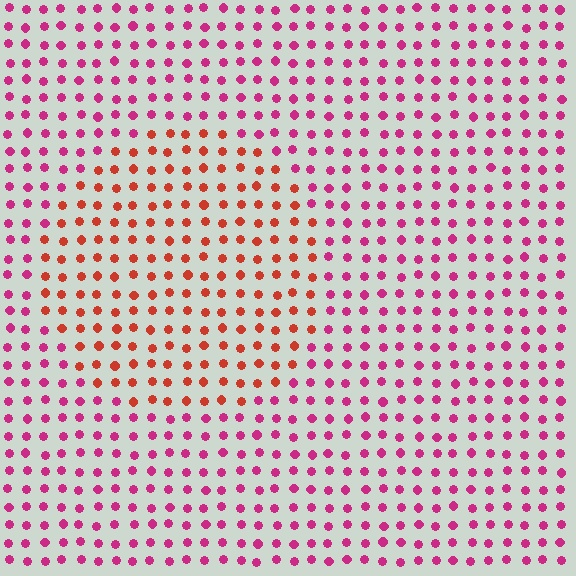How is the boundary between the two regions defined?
The boundary is defined purely by a slight shift in hue (about 41 degrees). Spacing, size, and orientation are identical on both sides.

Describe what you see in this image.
The image is filled with small magenta elements in a uniform arrangement. A circle-shaped region is visible where the elements are tinted to a slightly different hue, forming a subtle color boundary.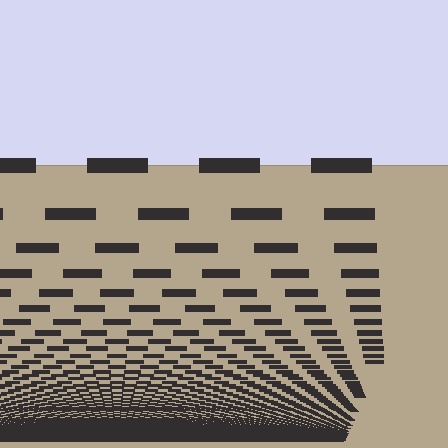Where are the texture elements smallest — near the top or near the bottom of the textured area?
Near the bottom.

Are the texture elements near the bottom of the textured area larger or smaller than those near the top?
Smaller. The gradient is inverted — elements near the bottom are smaller and denser.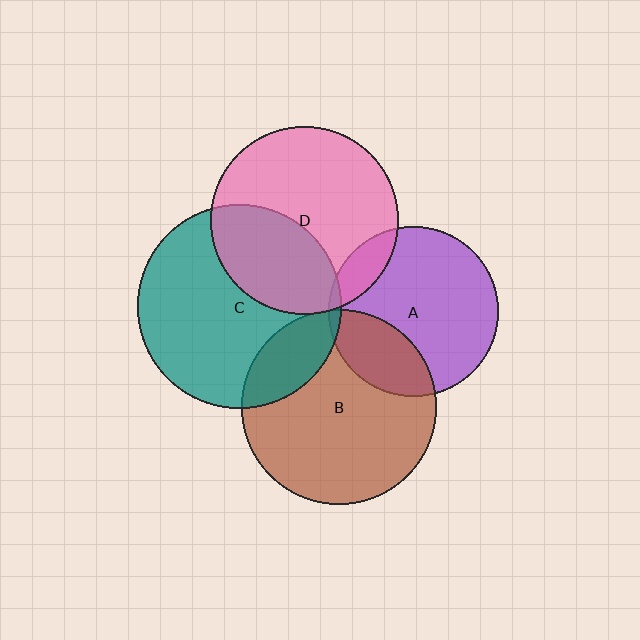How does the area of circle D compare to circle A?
Approximately 1.2 times.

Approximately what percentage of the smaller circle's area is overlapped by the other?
Approximately 5%.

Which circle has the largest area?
Circle C (teal).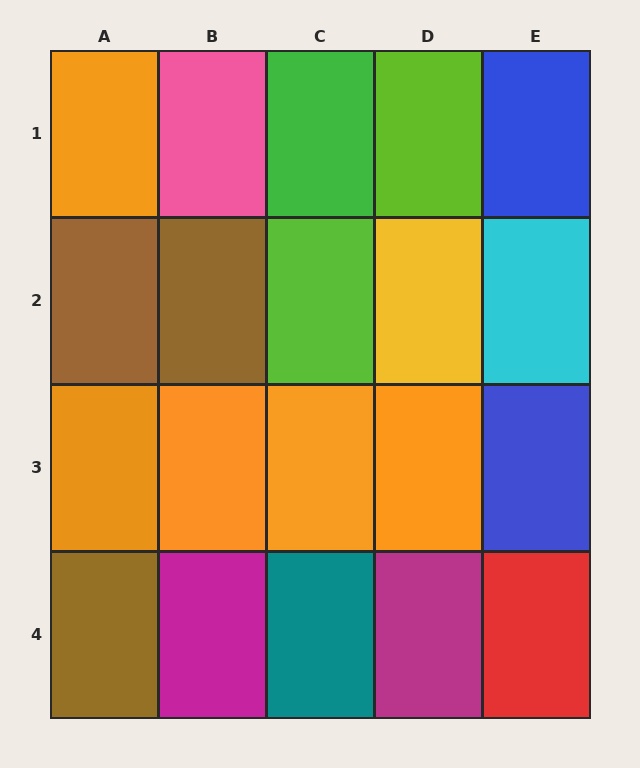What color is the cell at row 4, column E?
Red.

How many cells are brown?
3 cells are brown.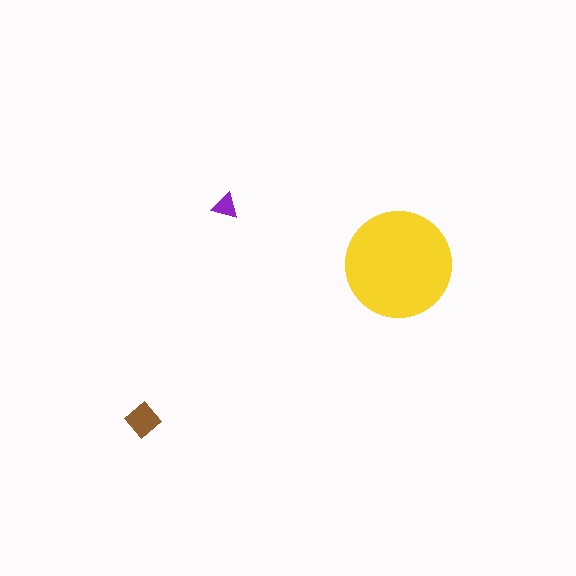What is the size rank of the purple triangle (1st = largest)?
3rd.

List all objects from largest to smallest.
The yellow circle, the brown diamond, the purple triangle.